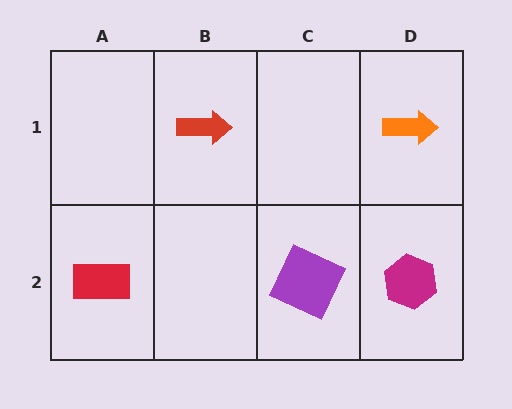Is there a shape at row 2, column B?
No, that cell is empty.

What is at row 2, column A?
A red rectangle.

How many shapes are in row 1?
2 shapes.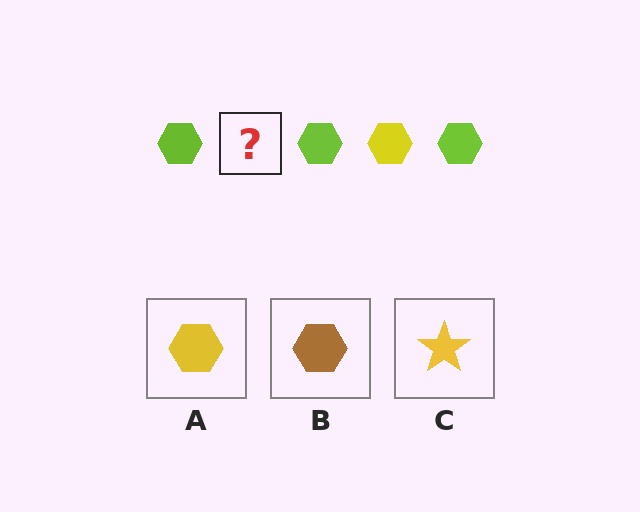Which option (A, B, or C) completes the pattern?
A.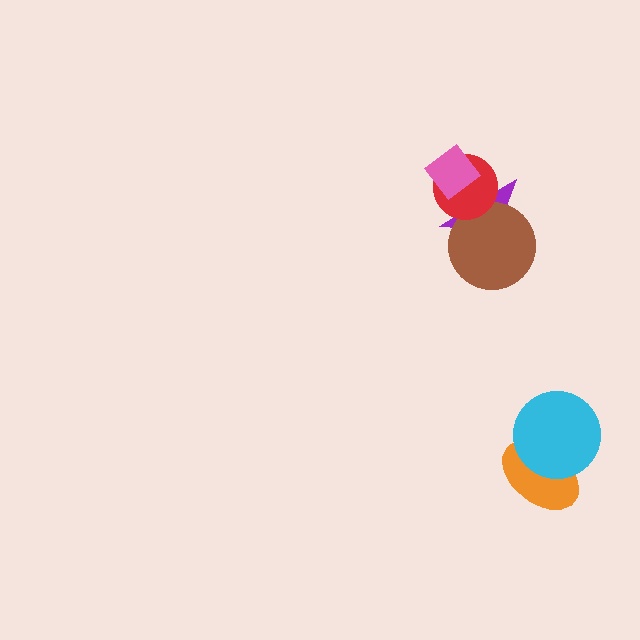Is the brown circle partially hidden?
Yes, it is partially covered by another shape.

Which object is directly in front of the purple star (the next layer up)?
The brown circle is directly in front of the purple star.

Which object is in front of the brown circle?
The red circle is in front of the brown circle.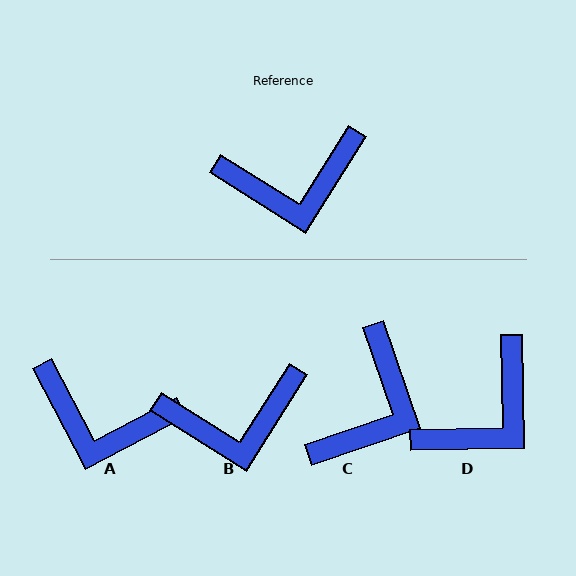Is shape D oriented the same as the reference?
No, it is off by about 33 degrees.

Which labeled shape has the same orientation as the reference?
B.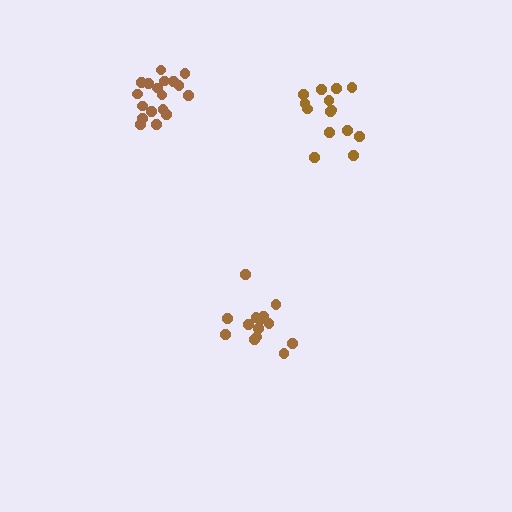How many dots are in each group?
Group 1: 14 dots, Group 2: 14 dots, Group 3: 18 dots (46 total).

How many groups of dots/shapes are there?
There are 3 groups.